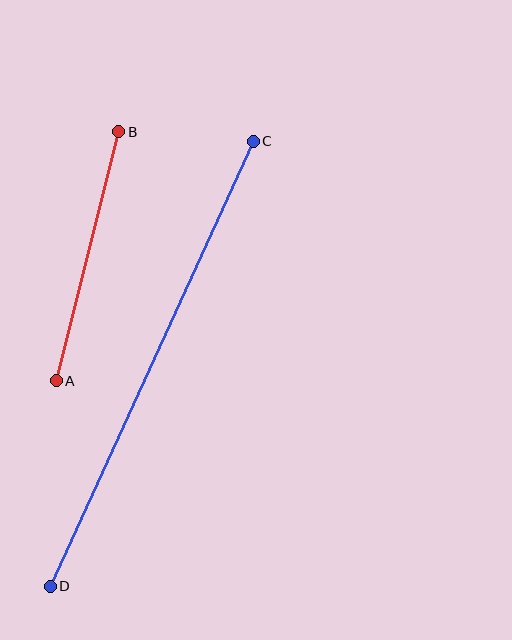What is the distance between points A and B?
The distance is approximately 257 pixels.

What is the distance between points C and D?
The distance is approximately 489 pixels.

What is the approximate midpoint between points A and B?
The midpoint is at approximately (87, 256) pixels.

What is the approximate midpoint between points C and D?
The midpoint is at approximately (152, 364) pixels.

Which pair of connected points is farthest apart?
Points C and D are farthest apart.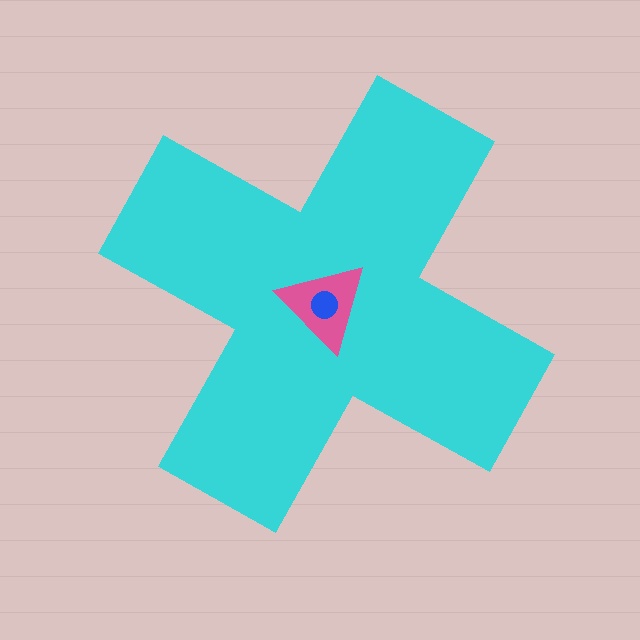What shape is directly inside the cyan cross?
The pink triangle.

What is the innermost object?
The blue circle.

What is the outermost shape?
The cyan cross.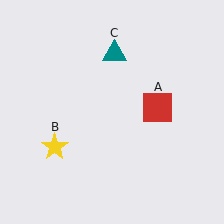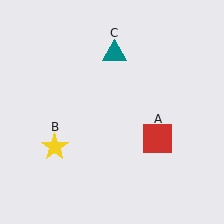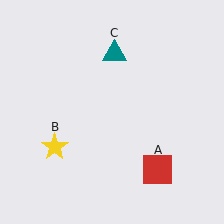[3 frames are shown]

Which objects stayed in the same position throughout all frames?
Yellow star (object B) and teal triangle (object C) remained stationary.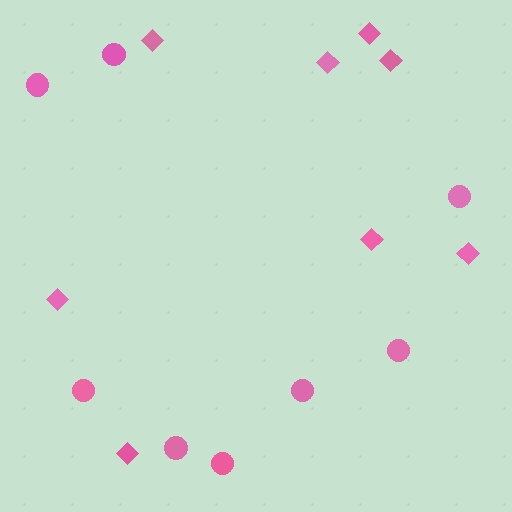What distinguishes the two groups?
There are 2 groups: one group of circles (8) and one group of diamonds (8).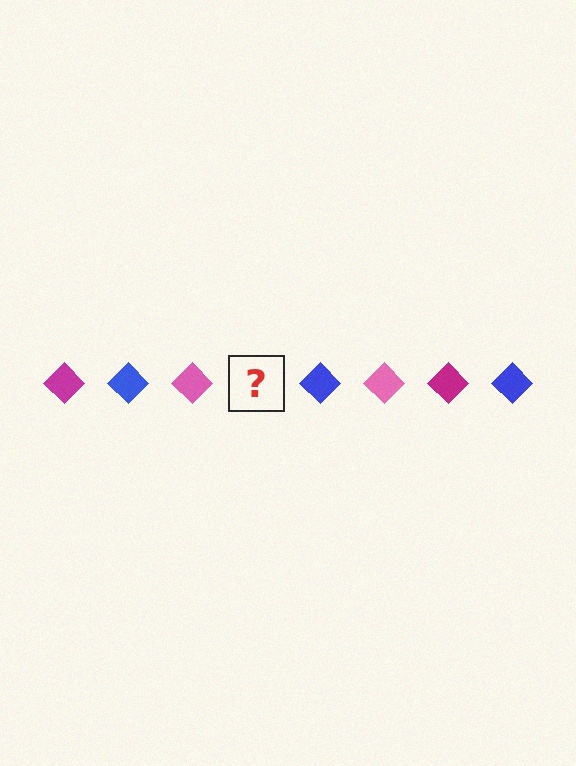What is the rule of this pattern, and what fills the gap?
The rule is that the pattern cycles through magenta, blue, pink diamonds. The gap should be filled with a magenta diamond.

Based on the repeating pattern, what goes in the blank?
The blank should be a magenta diamond.